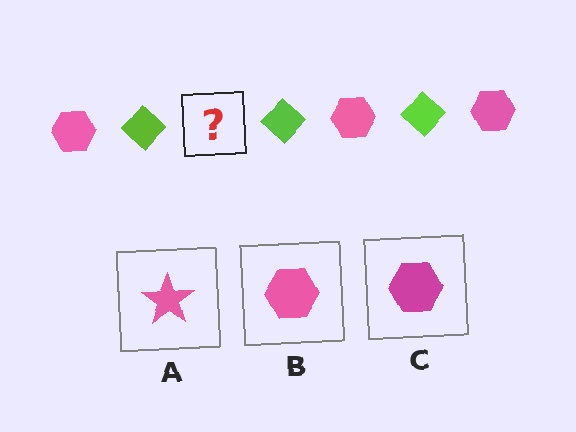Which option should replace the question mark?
Option B.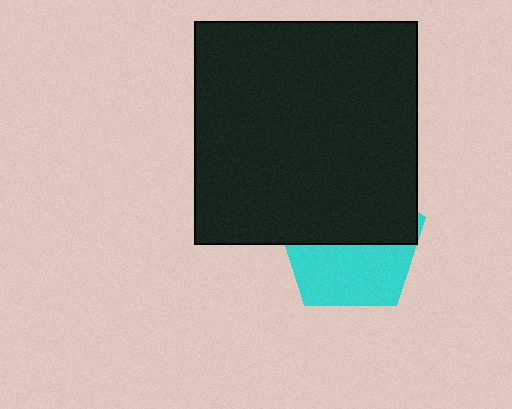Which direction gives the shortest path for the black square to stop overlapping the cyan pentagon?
Moving up gives the shortest separation.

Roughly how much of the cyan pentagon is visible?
About half of it is visible (roughly 47%).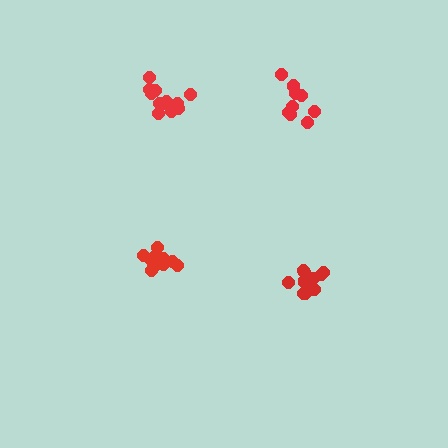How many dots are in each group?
Group 1: 11 dots, Group 2: 10 dots, Group 3: 9 dots, Group 4: 13 dots (43 total).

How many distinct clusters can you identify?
There are 4 distinct clusters.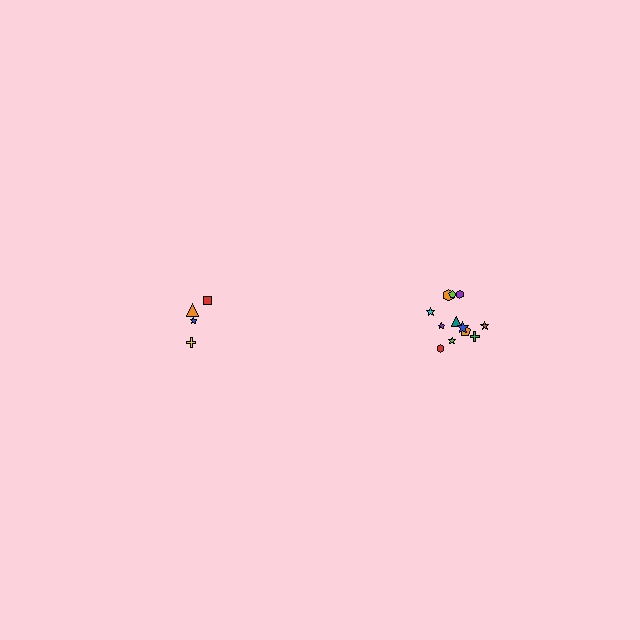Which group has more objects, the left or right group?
The right group.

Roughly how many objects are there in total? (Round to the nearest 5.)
Roughly 15 objects in total.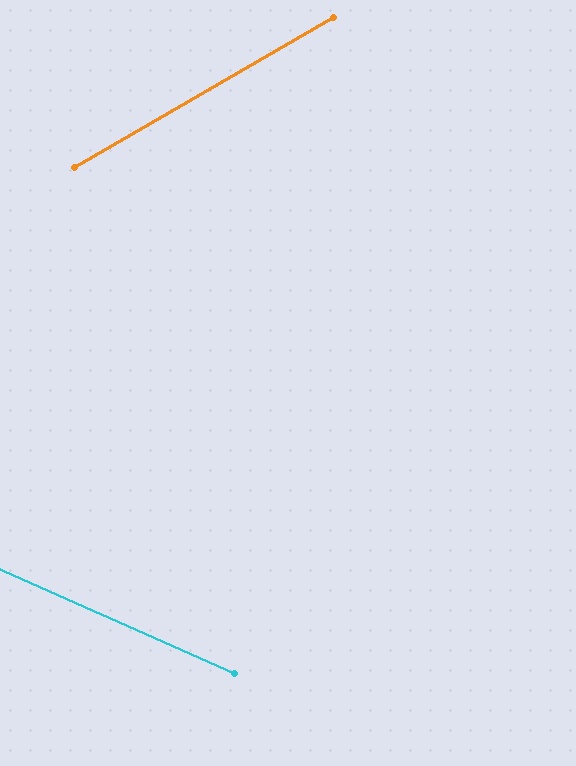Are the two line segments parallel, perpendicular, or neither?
Neither parallel nor perpendicular — they differ by about 54°.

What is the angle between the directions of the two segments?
Approximately 54 degrees.